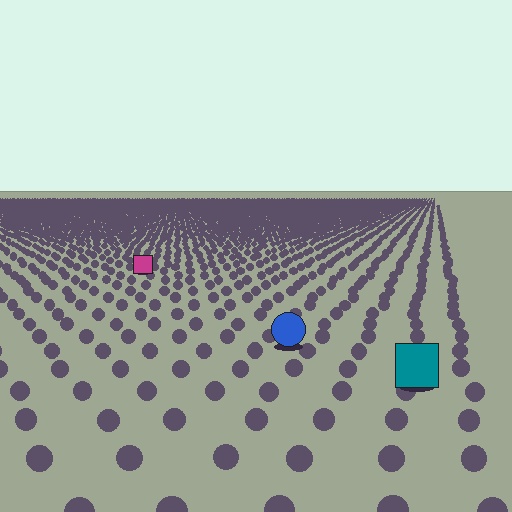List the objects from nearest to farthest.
From nearest to farthest: the teal square, the blue circle, the magenta square.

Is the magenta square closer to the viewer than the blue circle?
No. The blue circle is closer — you can tell from the texture gradient: the ground texture is coarser near it.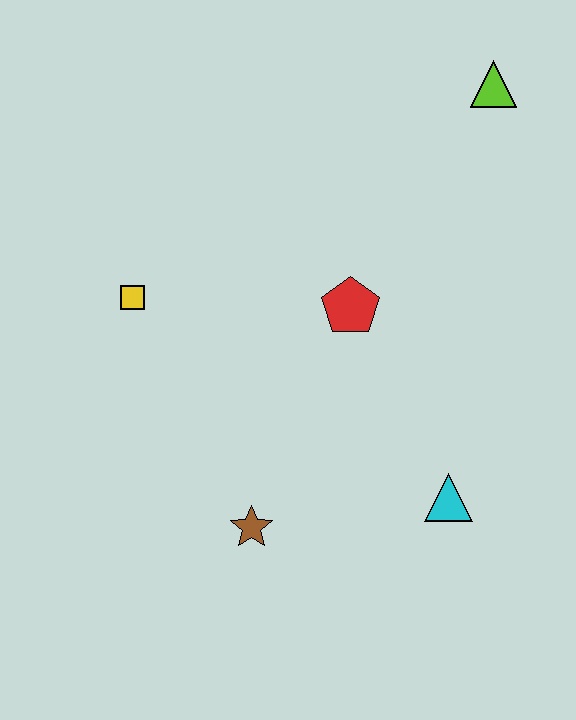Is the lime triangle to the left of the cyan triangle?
No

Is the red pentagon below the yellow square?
Yes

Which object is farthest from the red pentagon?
The lime triangle is farthest from the red pentagon.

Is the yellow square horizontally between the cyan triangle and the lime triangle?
No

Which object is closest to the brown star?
The cyan triangle is closest to the brown star.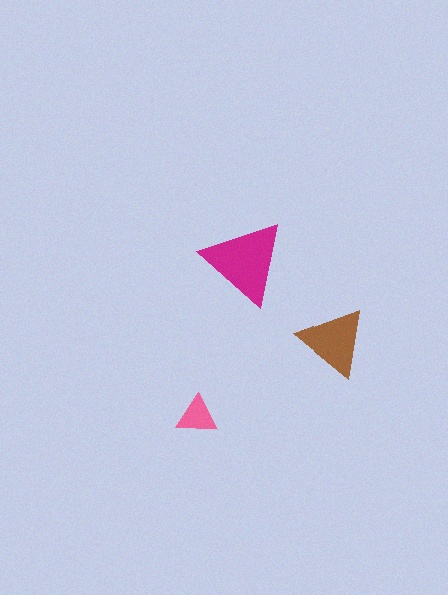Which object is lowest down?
The pink triangle is bottommost.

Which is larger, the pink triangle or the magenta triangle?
The magenta one.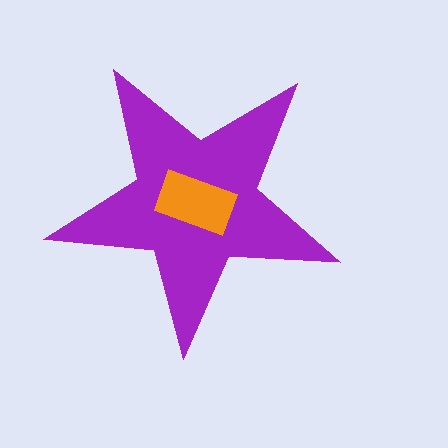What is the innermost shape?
The orange rectangle.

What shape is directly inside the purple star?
The orange rectangle.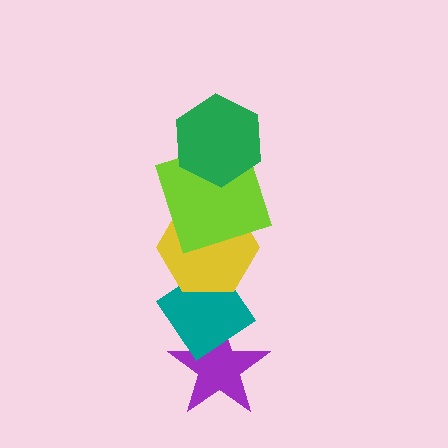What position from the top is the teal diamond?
The teal diamond is 4th from the top.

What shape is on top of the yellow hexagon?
The lime square is on top of the yellow hexagon.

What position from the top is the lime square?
The lime square is 2nd from the top.